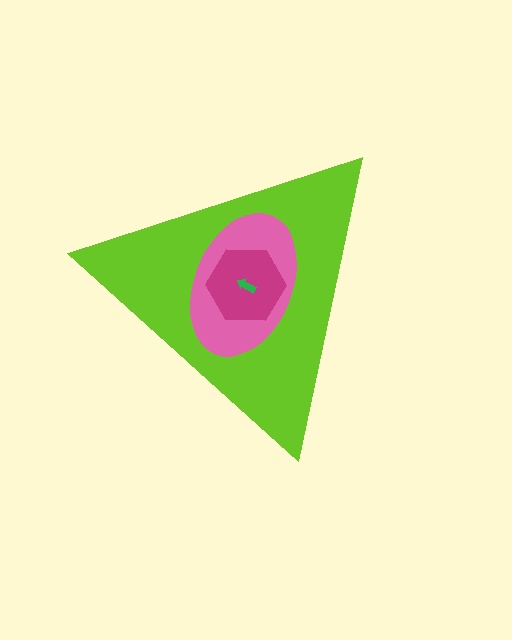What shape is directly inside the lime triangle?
The pink ellipse.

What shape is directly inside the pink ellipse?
The magenta hexagon.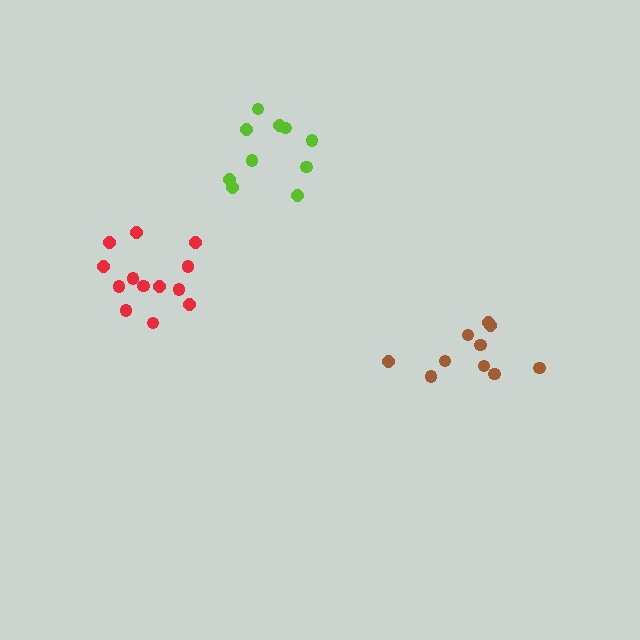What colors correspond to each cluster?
The clusters are colored: red, lime, brown.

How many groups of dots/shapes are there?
There are 3 groups.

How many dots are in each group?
Group 1: 13 dots, Group 2: 10 dots, Group 3: 10 dots (33 total).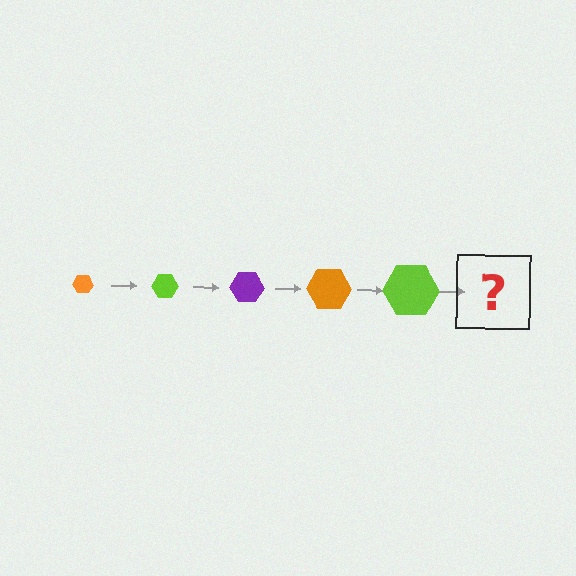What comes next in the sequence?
The next element should be a purple hexagon, larger than the previous one.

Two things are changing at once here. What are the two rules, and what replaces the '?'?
The two rules are that the hexagon grows larger each step and the color cycles through orange, lime, and purple. The '?' should be a purple hexagon, larger than the previous one.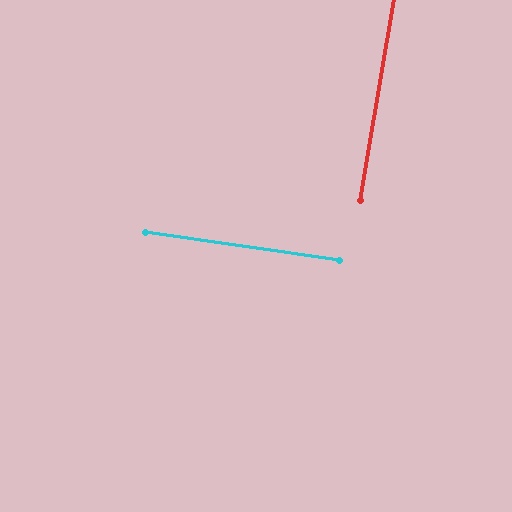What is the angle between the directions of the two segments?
Approximately 89 degrees.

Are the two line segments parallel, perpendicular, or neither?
Perpendicular — they meet at approximately 89°.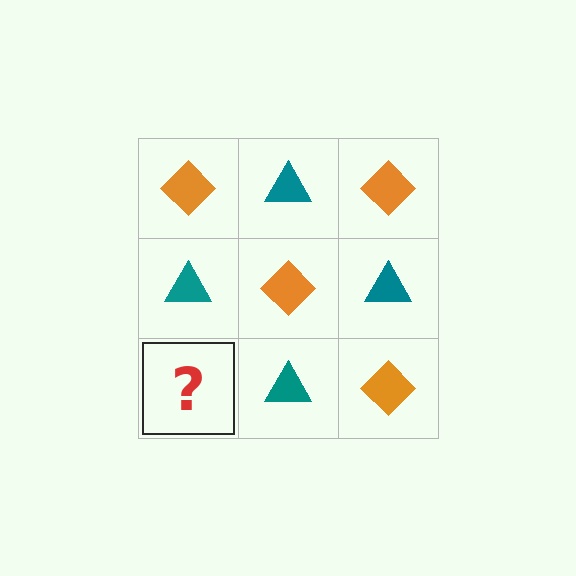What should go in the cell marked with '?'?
The missing cell should contain an orange diamond.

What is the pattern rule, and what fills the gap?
The rule is that it alternates orange diamond and teal triangle in a checkerboard pattern. The gap should be filled with an orange diamond.